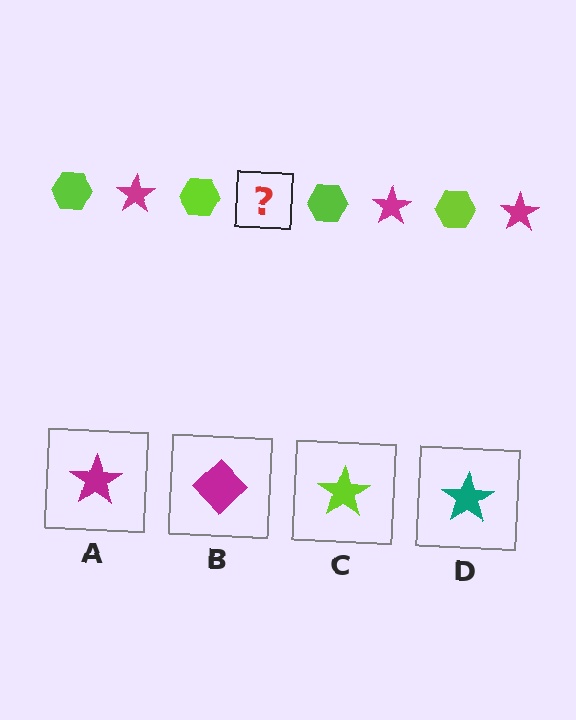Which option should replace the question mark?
Option A.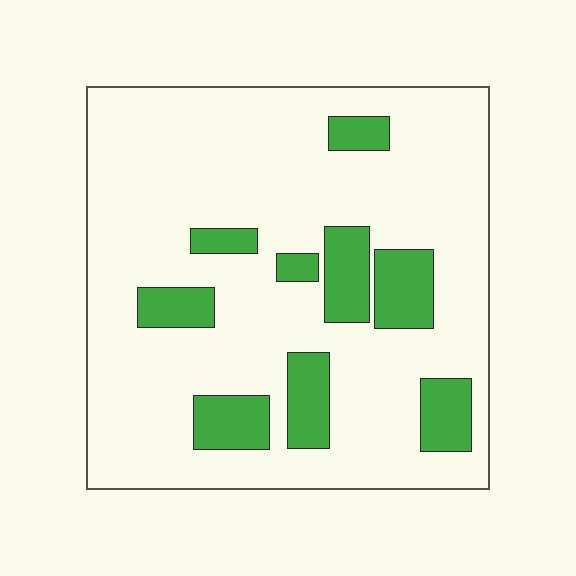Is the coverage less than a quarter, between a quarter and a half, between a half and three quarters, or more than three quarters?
Less than a quarter.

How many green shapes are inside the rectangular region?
9.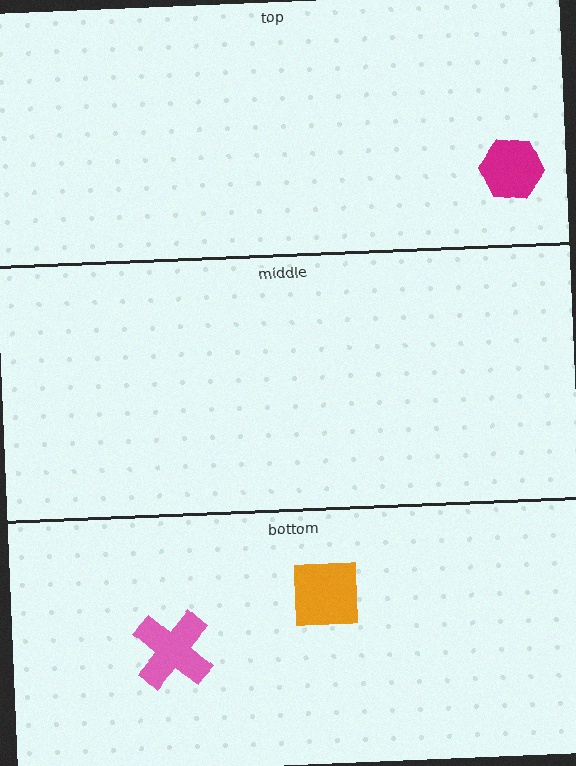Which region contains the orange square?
The bottom region.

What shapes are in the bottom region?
The orange square, the pink cross.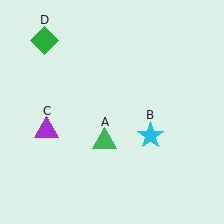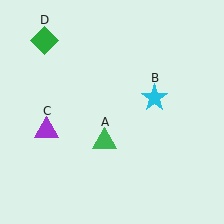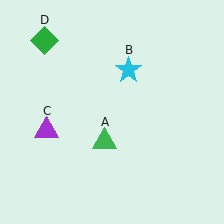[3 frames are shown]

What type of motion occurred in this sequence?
The cyan star (object B) rotated counterclockwise around the center of the scene.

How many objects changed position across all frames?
1 object changed position: cyan star (object B).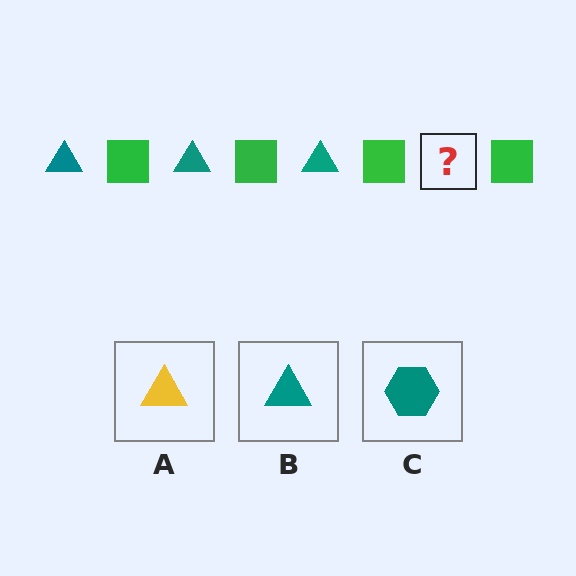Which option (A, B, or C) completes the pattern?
B.